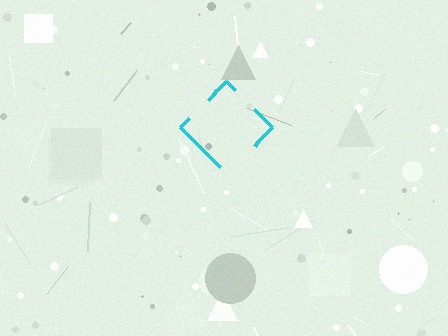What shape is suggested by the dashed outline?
The dashed outline suggests a diamond.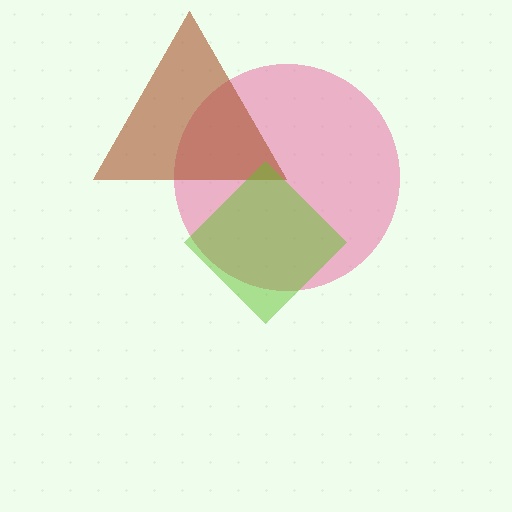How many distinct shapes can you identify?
There are 3 distinct shapes: a pink circle, a brown triangle, a lime diamond.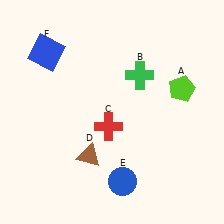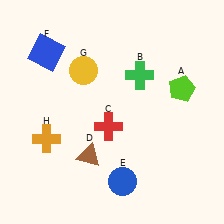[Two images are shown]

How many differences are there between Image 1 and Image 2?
There are 2 differences between the two images.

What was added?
A yellow circle (G), an orange cross (H) were added in Image 2.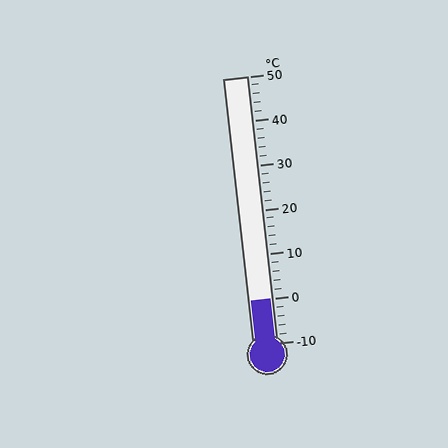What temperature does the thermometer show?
The thermometer shows approximately 0°C.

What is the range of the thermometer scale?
The thermometer scale ranges from -10°C to 50°C.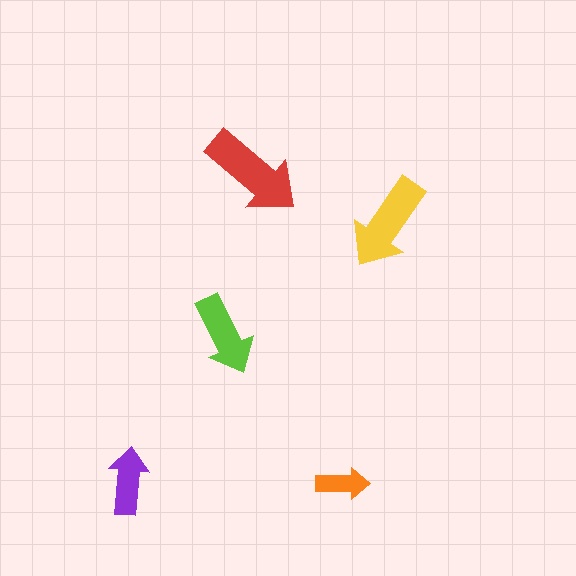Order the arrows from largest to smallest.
the red one, the yellow one, the lime one, the purple one, the orange one.